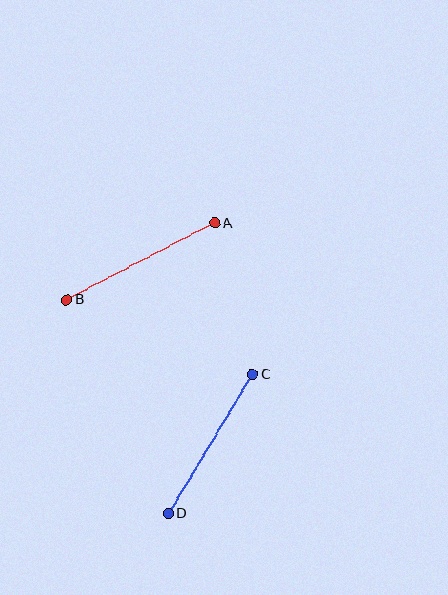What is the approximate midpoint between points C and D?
The midpoint is at approximately (210, 444) pixels.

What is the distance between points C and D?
The distance is approximately 163 pixels.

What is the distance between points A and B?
The distance is approximately 166 pixels.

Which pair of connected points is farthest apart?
Points A and B are farthest apart.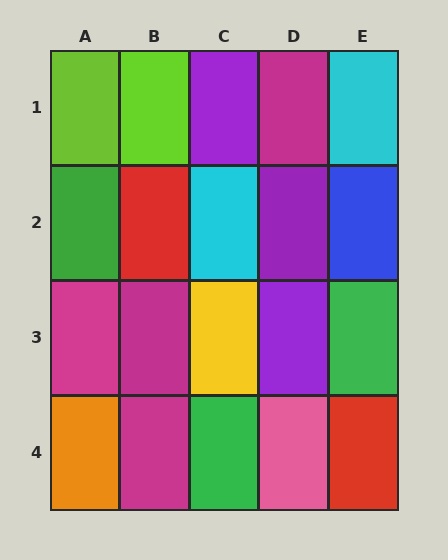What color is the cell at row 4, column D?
Pink.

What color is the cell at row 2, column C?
Cyan.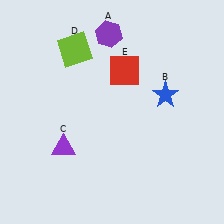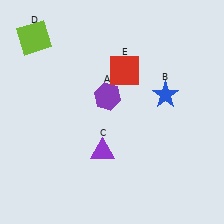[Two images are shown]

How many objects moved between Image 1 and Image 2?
3 objects moved between the two images.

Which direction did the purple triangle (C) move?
The purple triangle (C) moved right.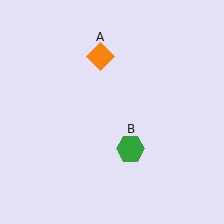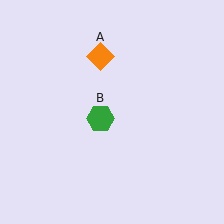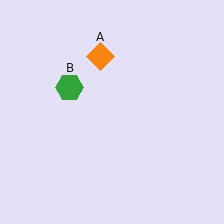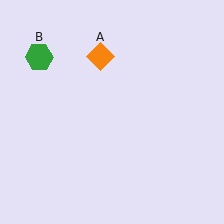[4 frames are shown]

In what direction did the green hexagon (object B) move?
The green hexagon (object B) moved up and to the left.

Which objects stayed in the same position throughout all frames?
Orange diamond (object A) remained stationary.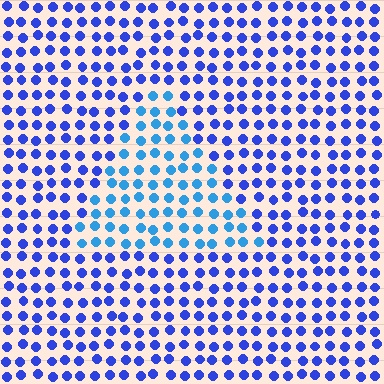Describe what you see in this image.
The image is filled with small blue elements in a uniform arrangement. A triangle-shaped region is visible where the elements are tinted to a slightly different hue, forming a subtle color boundary.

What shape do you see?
I see a triangle.